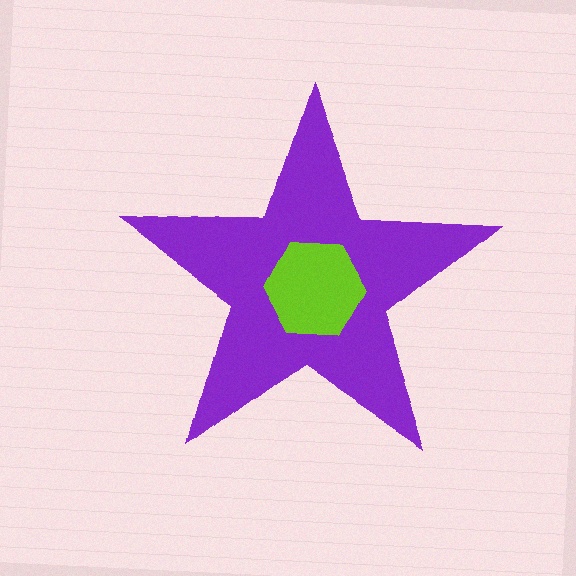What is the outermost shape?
The purple star.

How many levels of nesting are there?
2.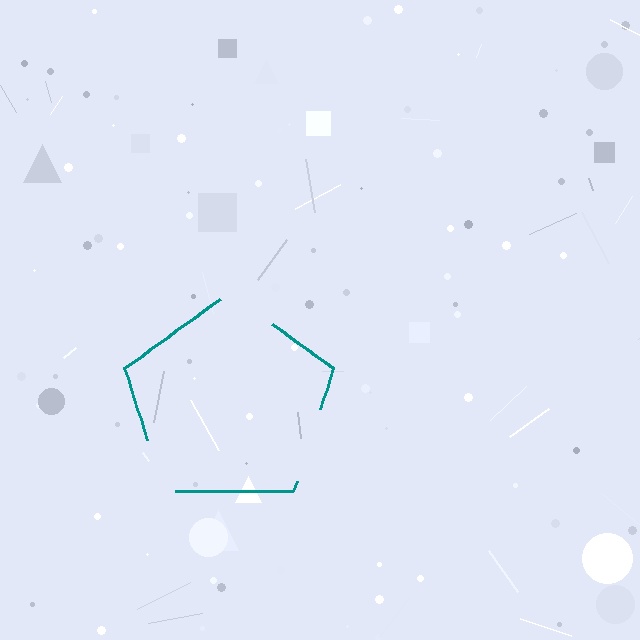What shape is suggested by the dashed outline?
The dashed outline suggests a pentagon.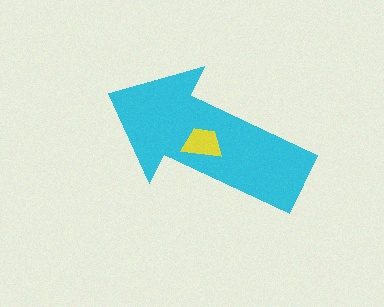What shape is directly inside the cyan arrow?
The yellow trapezoid.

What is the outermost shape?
The cyan arrow.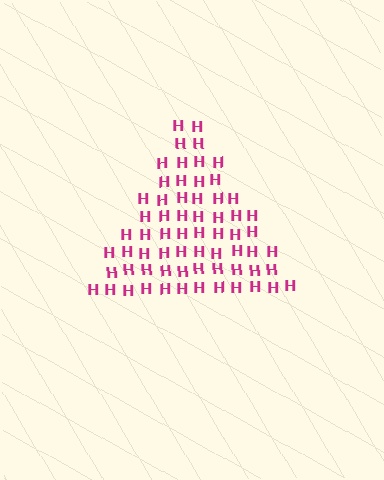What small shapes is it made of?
It is made of small letter H's.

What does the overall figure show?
The overall figure shows a triangle.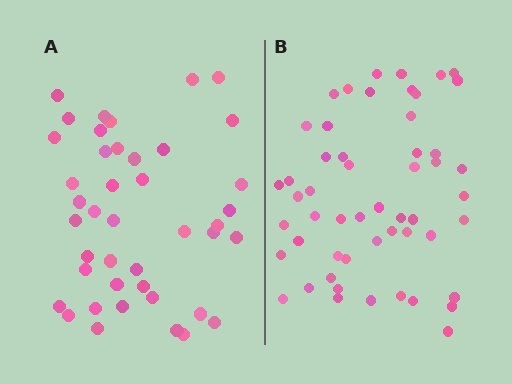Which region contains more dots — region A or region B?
Region B (the right region) has more dots.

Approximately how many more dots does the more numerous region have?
Region B has roughly 12 or so more dots than region A.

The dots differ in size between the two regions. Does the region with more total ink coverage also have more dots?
No. Region A has more total ink coverage because its dots are larger, but region B actually contains more individual dots. Total area can be misleading — the number of items is what matters here.